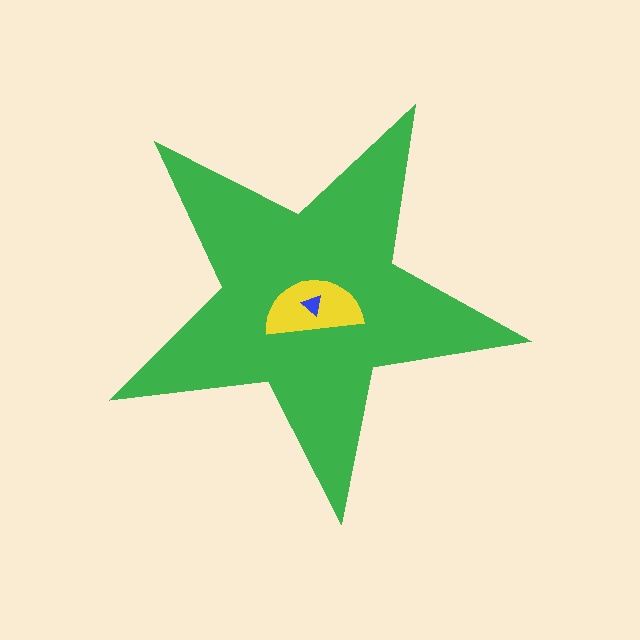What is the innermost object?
The blue triangle.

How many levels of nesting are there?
3.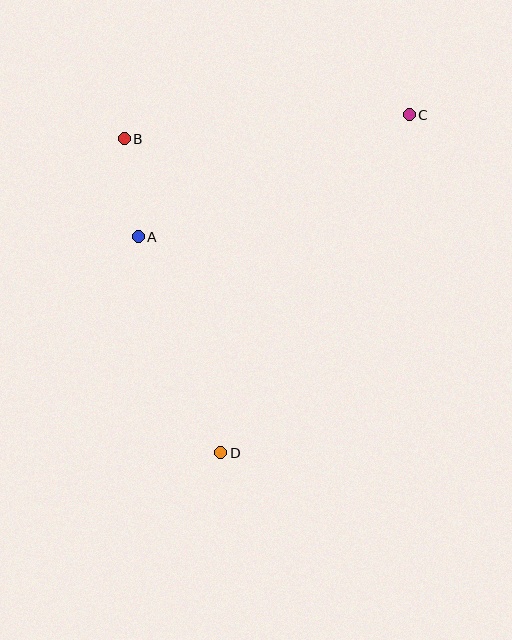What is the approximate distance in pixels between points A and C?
The distance between A and C is approximately 297 pixels.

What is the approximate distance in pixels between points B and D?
The distance between B and D is approximately 329 pixels.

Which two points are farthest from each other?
Points C and D are farthest from each other.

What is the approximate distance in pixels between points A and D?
The distance between A and D is approximately 232 pixels.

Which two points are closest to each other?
Points A and B are closest to each other.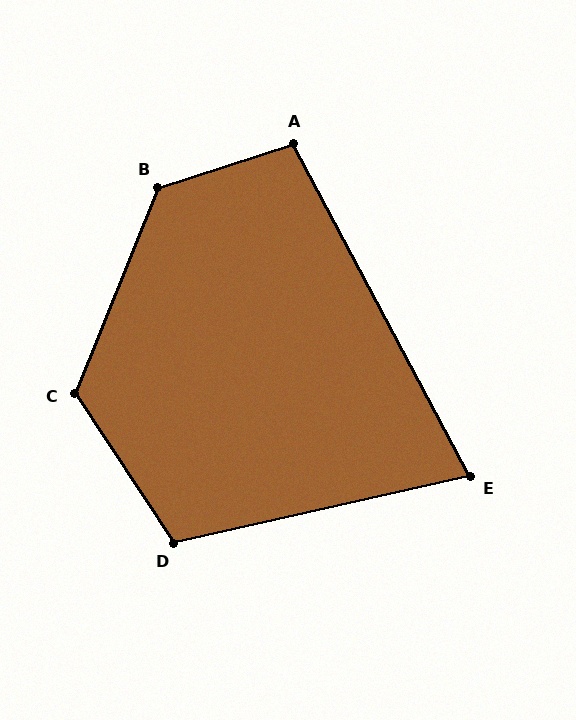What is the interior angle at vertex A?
Approximately 100 degrees (obtuse).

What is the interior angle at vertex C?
Approximately 125 degrees (obtuse).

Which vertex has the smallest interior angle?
E, at approximately 75 degrees.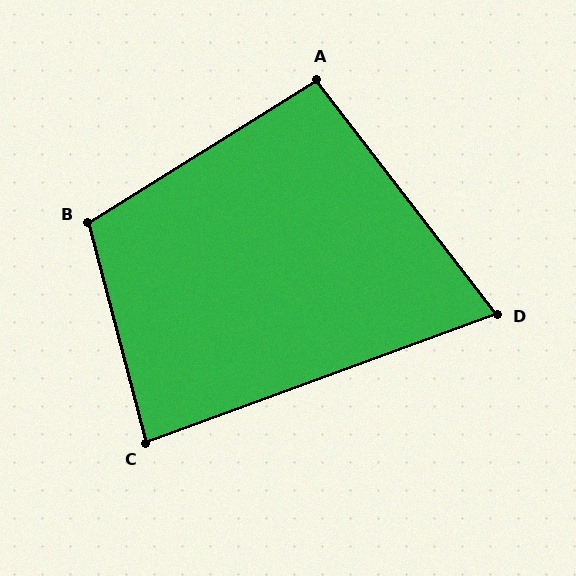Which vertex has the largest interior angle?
B, at approximately 107 degrees.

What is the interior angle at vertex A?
Approximately 95 degrees (obtuse).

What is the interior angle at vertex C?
Approximately 85 degrees (acute).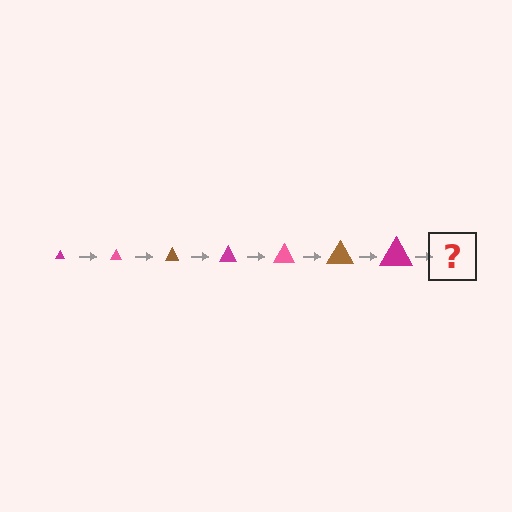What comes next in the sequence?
The next element should be a pink triangle, larger than the previous one.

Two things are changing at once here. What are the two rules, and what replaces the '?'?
The two rules are that the triangle grows larger each step and the color cycles through magenta, pink, and brown. The '?' should be a pink triangle, larger than the previous one.